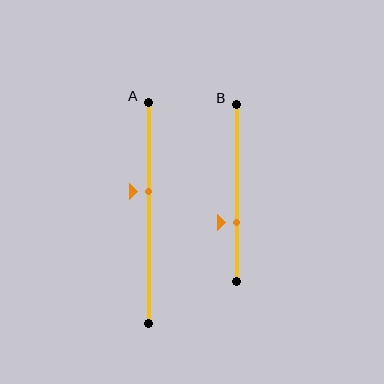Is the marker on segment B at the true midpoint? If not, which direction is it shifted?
No, the marker on segment B is shifted downward by about 17% of the segment length.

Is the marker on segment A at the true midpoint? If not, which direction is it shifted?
No, the marker on segment A is shifted upward by about 10% of the segment length.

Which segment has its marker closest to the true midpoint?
Segment A has its marker closest to the true midpoint.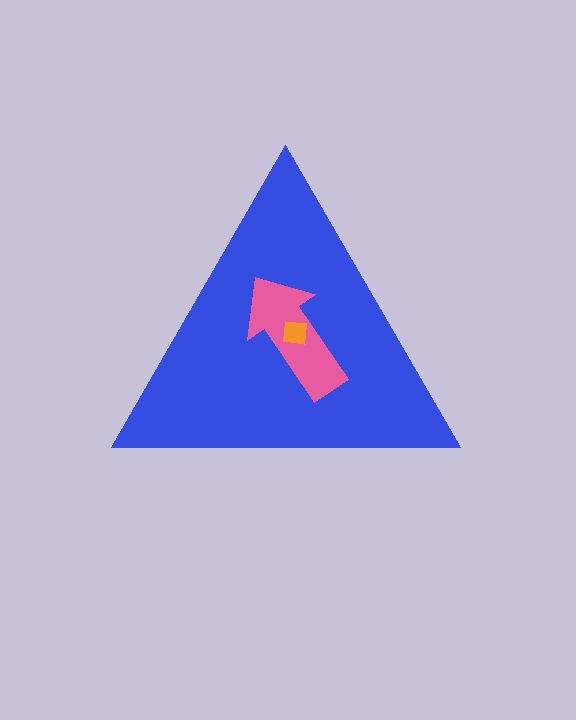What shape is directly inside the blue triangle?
The pink arrow.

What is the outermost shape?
The blue triangle.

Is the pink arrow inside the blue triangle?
Yes.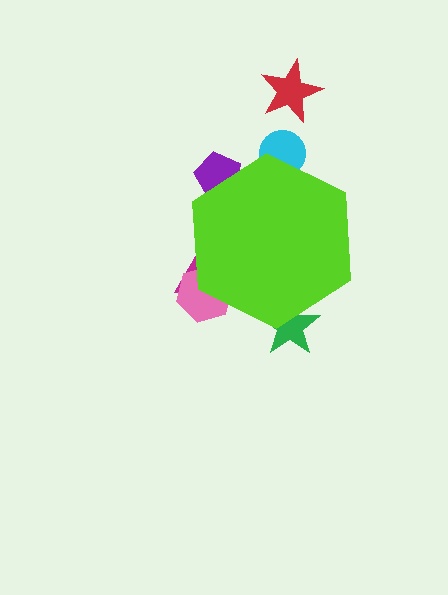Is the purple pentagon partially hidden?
Yes, the purple pentagon is partially hidden behind the lime hexagon.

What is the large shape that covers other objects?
A lime hexagon.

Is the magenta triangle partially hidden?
Yes, the magenta triangle is partially hidden behind the lime hexagon.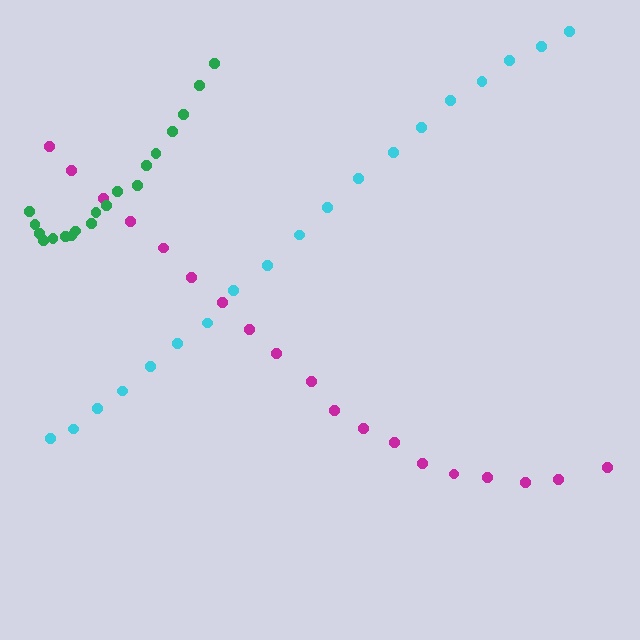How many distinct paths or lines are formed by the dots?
There are 3 distinct paths.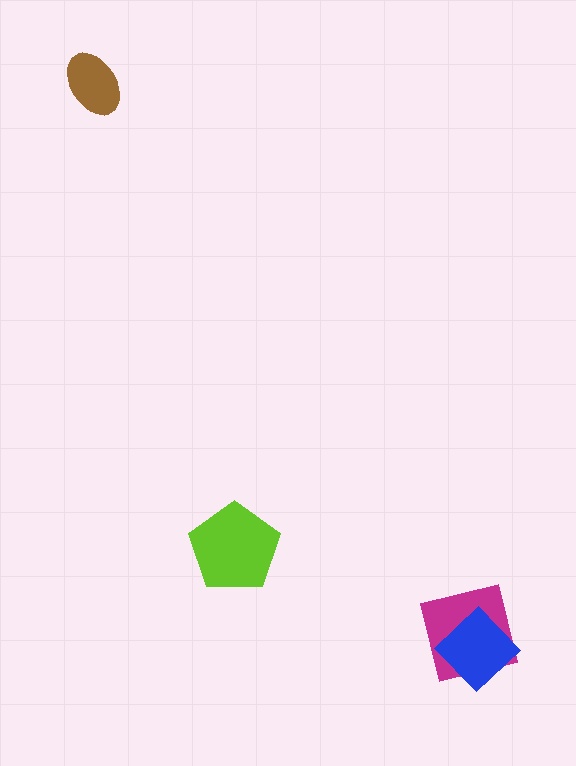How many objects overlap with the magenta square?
1 object overlaps with the magenta square.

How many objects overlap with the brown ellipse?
0 objects overlap with the brown ellipse.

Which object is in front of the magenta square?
The blue diamond is in front of the magenta square.